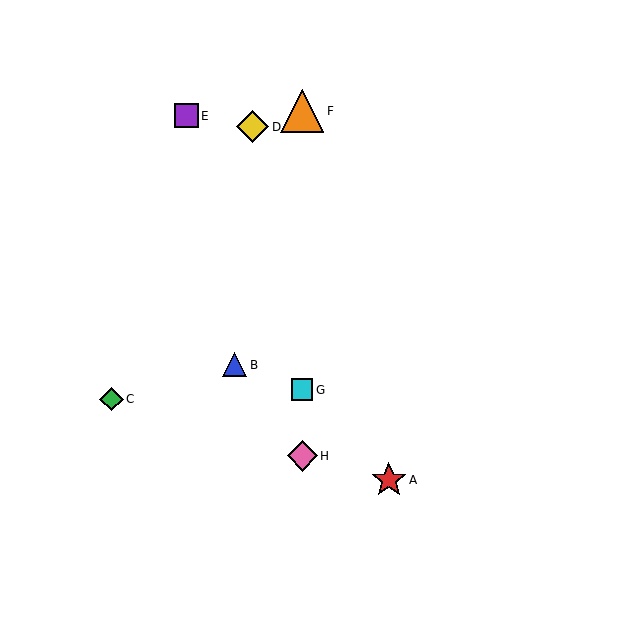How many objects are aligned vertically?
3 objects (F, G, H) are aligned vertically.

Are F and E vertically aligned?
No, F is at x≈302 and E is at x≈186.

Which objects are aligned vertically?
Objects F, G, H are aligned vertically.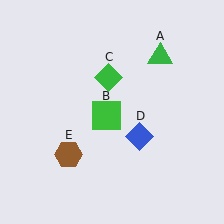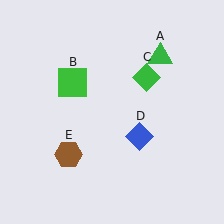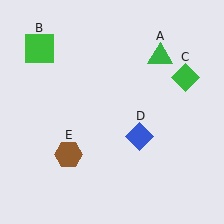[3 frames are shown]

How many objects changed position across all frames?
2 objects changed position: green square (object B), green diamond (object C).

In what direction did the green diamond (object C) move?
The green diamond (object C) moved right.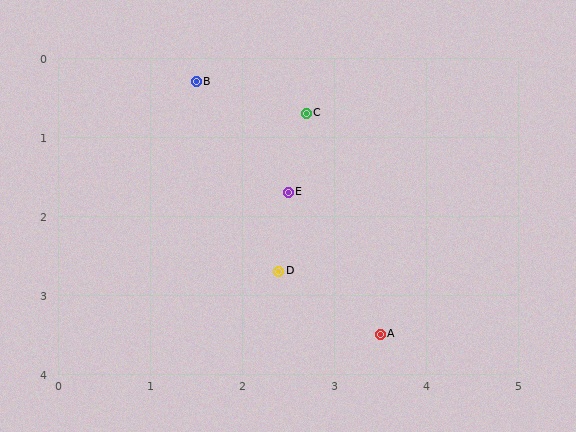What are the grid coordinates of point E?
Point E is at approximately (2.5, 1.7).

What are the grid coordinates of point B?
Point B is at approximately (1.5, 0.3).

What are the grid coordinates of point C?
Point C is at approximately (2.7, 0.7).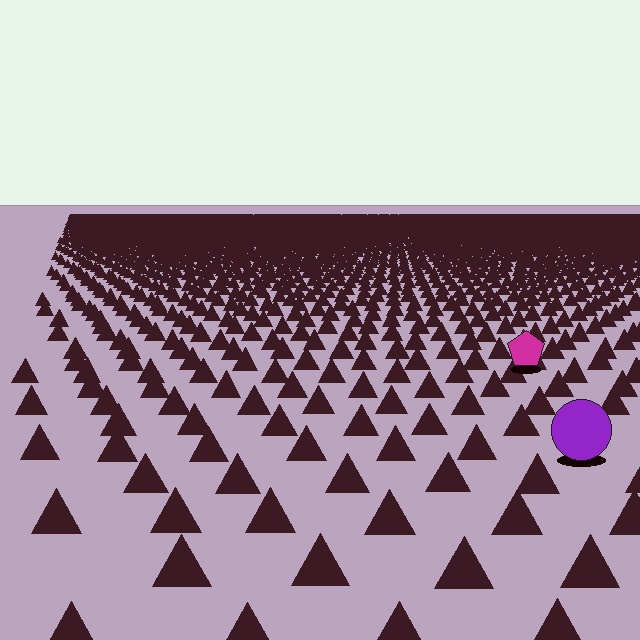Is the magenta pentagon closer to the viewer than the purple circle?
No. The purple circle is closer — you can tell from the texture gradient: the ground texture is coarser near it.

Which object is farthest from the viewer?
The magenta pentagon is farthest from the viewer. It appears smaller and the ground texture around it is denser.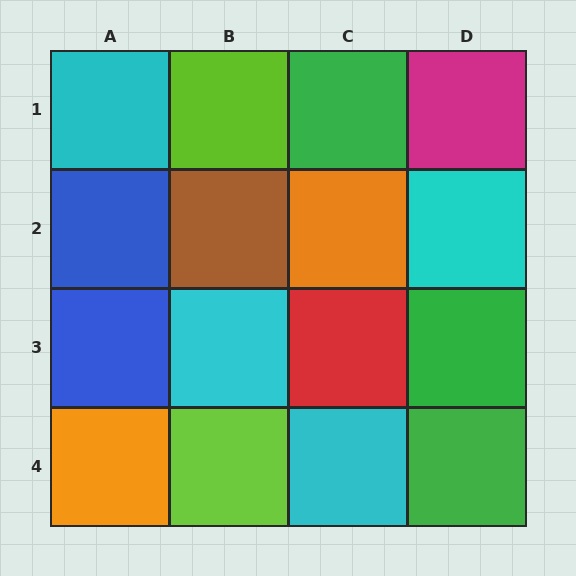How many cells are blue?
2 cells are blue.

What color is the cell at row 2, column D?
Cyan.